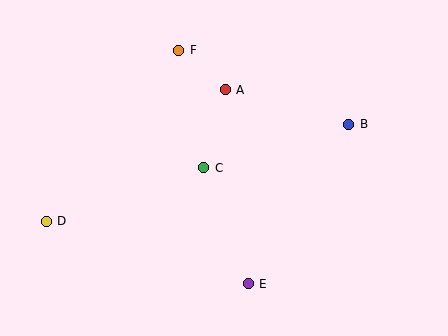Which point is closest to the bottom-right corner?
Point E is closest to the bottom-right corner.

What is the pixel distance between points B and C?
The distance between B and C is 151 pixels.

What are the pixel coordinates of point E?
Point E is at (248, 284).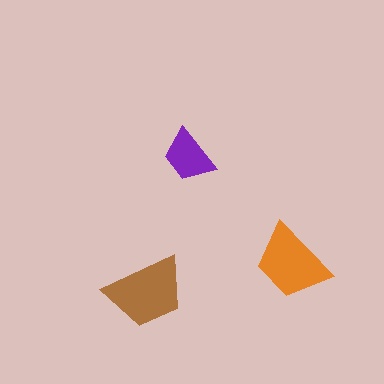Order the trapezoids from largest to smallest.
the brown one, the orange one, the purple one.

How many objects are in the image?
There are 3 objects in the image.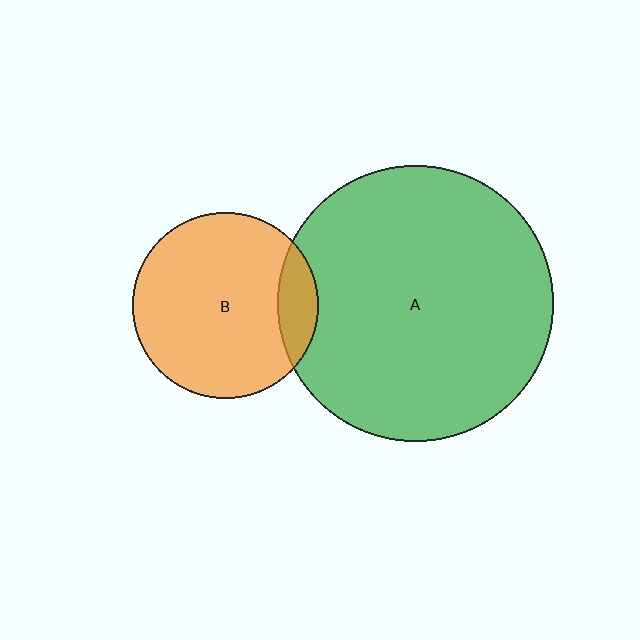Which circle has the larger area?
Circle A (green).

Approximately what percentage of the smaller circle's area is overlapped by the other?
Approximately 15%.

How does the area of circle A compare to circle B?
Approximately 2.2 times.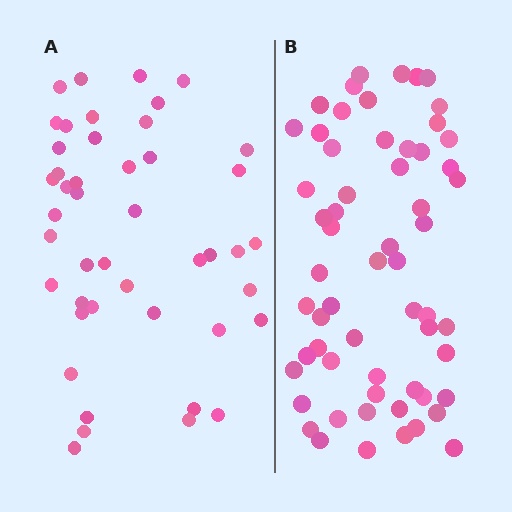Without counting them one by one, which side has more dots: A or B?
Region B (the right region) has more dots.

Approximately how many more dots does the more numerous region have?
Region B has approximately 15 more dots than region A.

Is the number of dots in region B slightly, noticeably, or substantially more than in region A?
Region B has noticeably more, but not dramatically so. The ratio is roughly 1.3 to 1.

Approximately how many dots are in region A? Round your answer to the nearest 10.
About 40 dots. (The exact count is 45, which rounds to 40.)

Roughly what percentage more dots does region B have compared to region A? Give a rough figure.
About 35% more.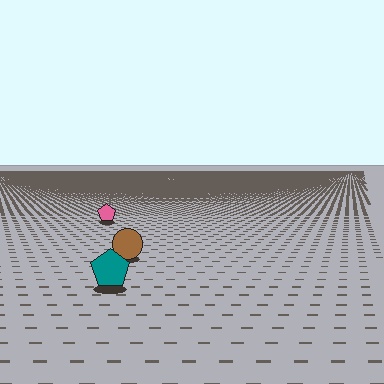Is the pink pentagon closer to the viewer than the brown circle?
No. The brown circle is closer — you can tell from the texture gradient: the ground texture is coarser near it.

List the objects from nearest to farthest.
From nearest to farthest: the teal pentagon, the brown circle, the pink pentagon.